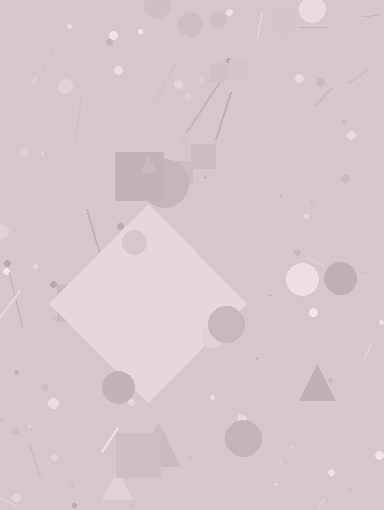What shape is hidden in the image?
A diamond is hidden in the image.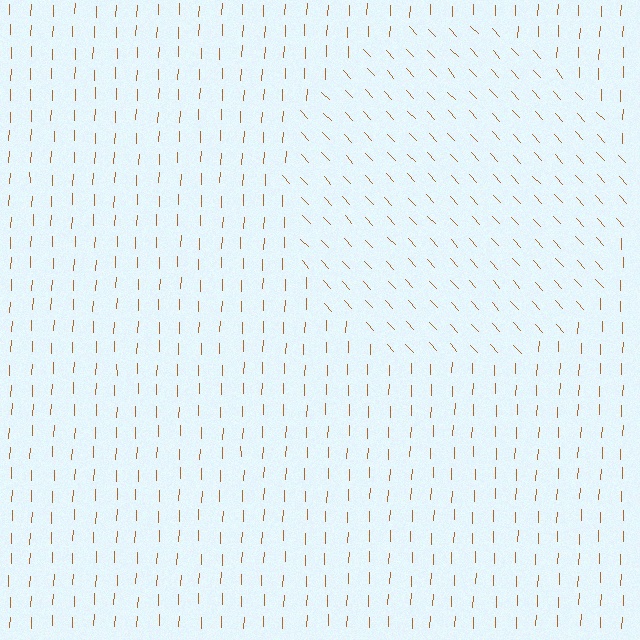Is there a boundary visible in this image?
Yes, there is a texture boundary formed by a change in line orientation.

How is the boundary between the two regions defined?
The boundary is defined purely by a change in line orientation (approximately 45 degrees difference). All lines are the same color and thickness.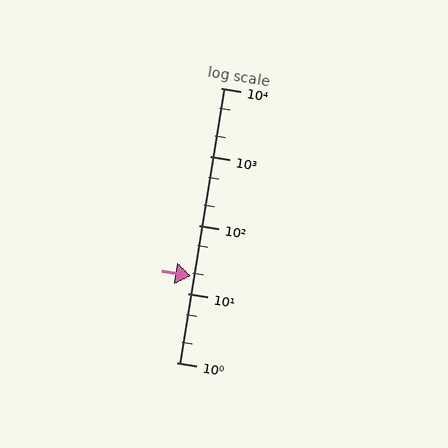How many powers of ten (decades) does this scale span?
The scale spans 4 decades, from 1 to 10000.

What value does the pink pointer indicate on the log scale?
The pointer indicates approximately 18.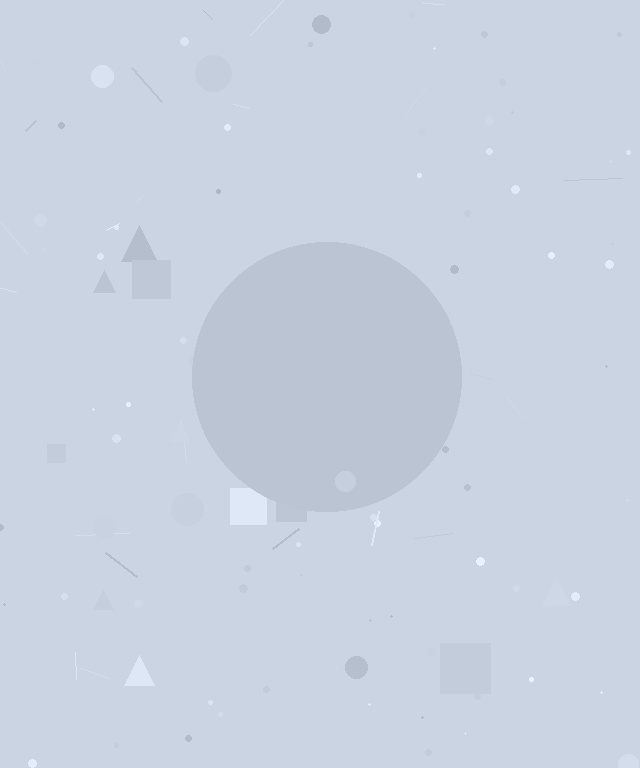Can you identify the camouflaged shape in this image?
The camouflaged shape is a circle.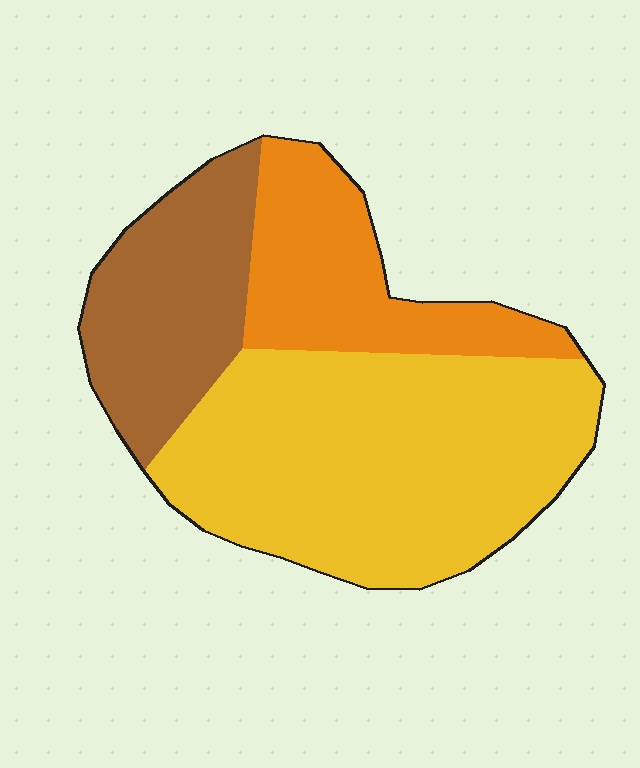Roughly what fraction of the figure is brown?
Brown takes up about one quarter (1/4) of the figure.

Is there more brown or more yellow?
Yellow.